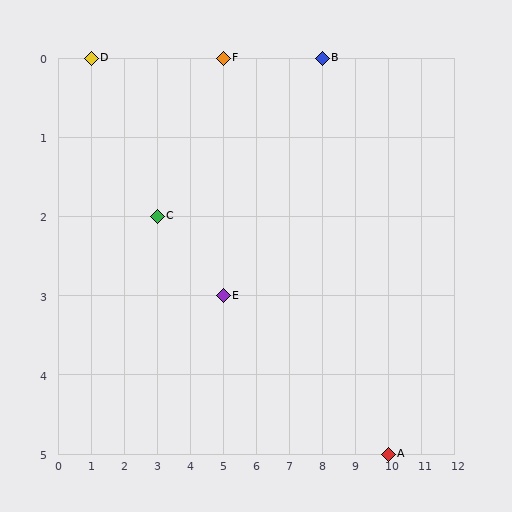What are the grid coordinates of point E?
Point E is at grid coordinates (5, 3).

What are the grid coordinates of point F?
Point F is at grid coordinates (5, 0).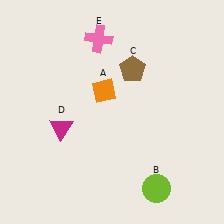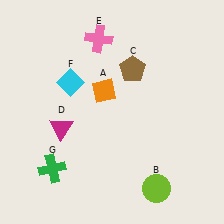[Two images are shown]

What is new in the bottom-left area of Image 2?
A green cross (G) was added in the bottom-left area of Image 2.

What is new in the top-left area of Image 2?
A cyan diamond (F) was added in the top-left area of Image 2.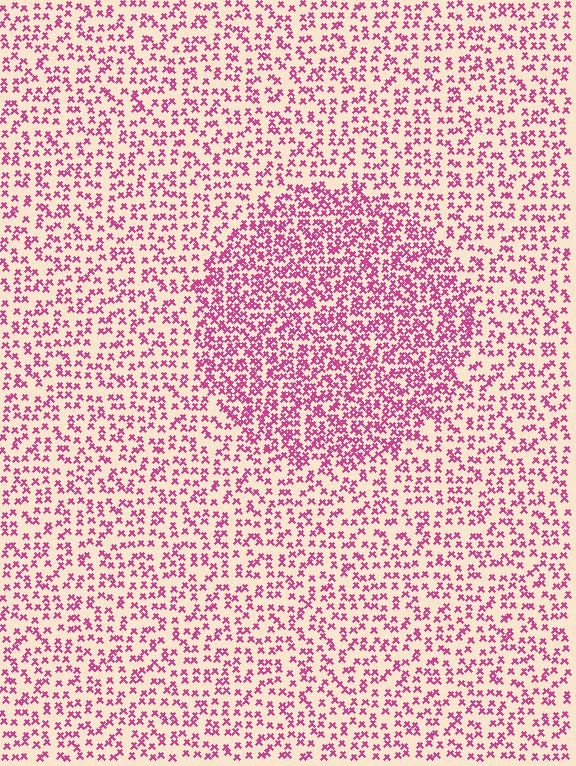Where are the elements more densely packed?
The elements are more densely packed inside the circle boundary.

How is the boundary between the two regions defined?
The boundary is defined by a change in element density (approximately 1.8x ratio). All elements are the same color, size, and shape.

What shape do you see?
I see a circle.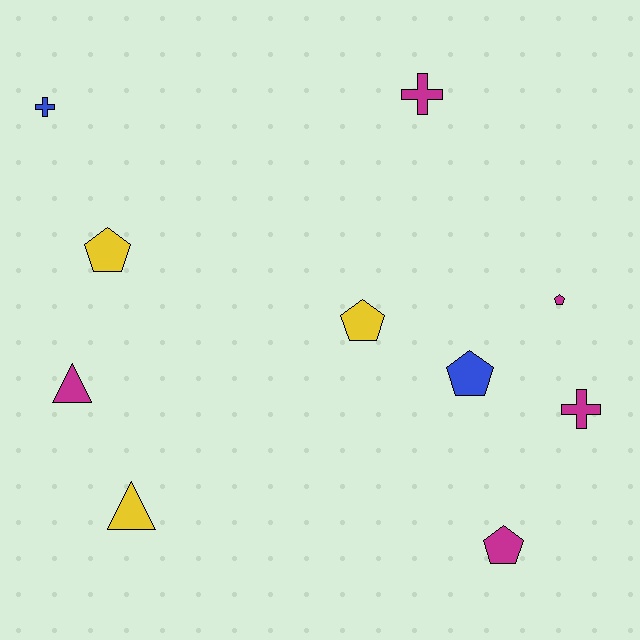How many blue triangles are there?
There are no blue triangles.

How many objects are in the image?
There are 10 objects.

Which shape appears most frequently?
Pentagon, with 5 objects.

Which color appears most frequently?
Magenta, with 5 objects.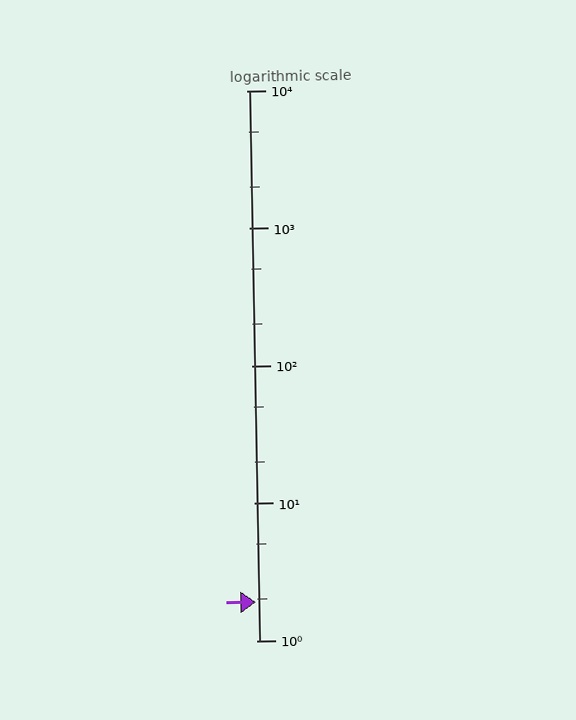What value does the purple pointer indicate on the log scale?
The pointer indicates approximately 1.9.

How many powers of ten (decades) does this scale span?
The scale spans 4 decades, from 1 to 10000.